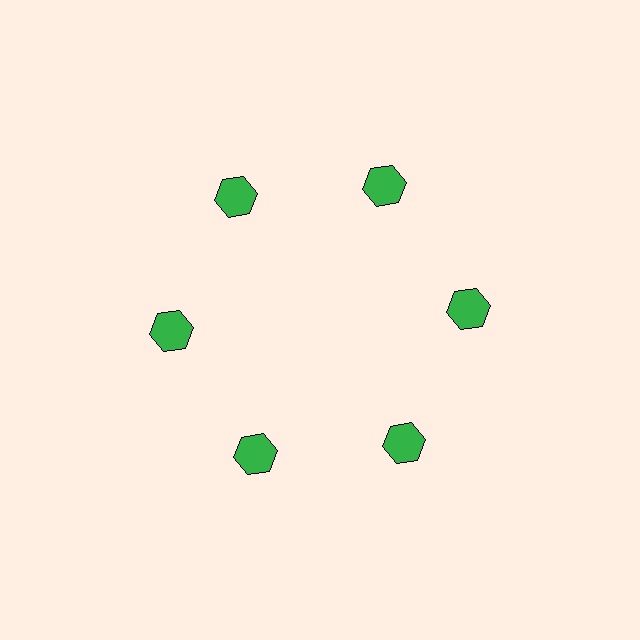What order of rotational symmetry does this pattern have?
This pattern has 6-fold rotational symmetry.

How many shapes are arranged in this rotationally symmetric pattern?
There are 6 shapes, arranged in 6 groups of 1.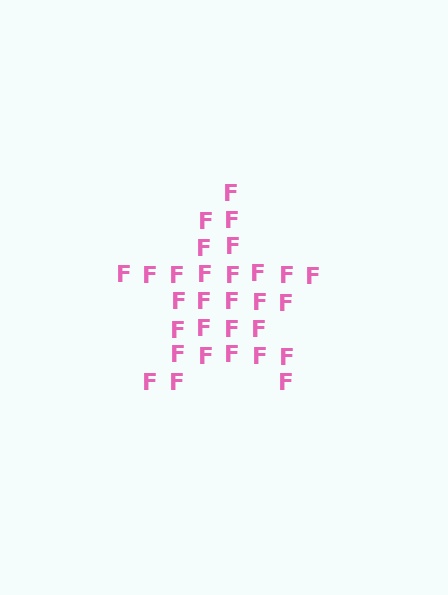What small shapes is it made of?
It is made of small letter F's.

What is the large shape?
The large shape is a star.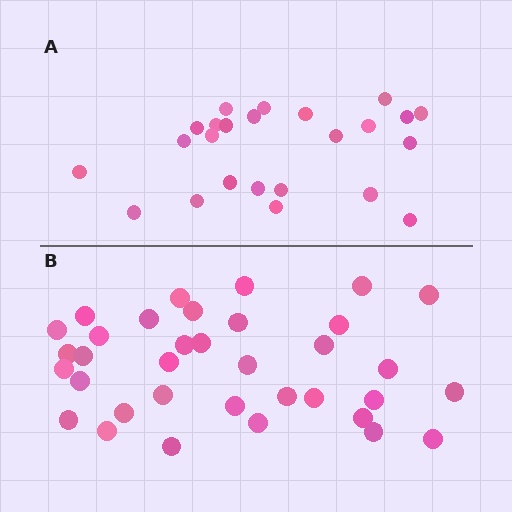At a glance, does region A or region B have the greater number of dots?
Region B (the bottom region) has more dots.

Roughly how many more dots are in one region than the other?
Region B has roughly 12 or so more dots than region A.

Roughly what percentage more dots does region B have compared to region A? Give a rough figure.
About 45% more.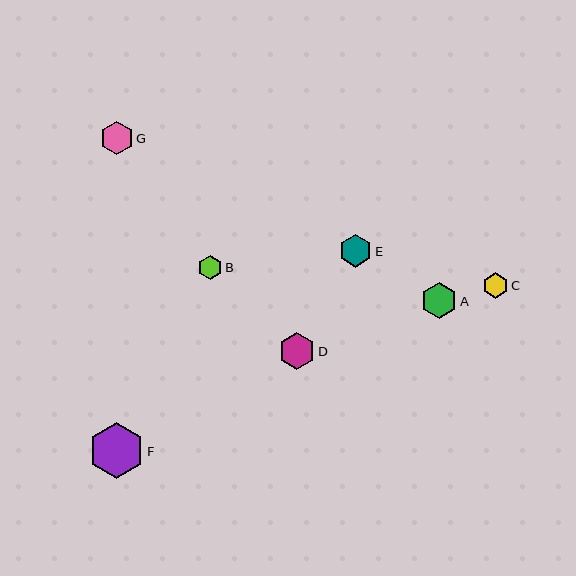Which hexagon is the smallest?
Hexagon B is the smallest with a size of approximately 24 pixels.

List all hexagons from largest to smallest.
From largest to smallest: F, D, A, E, G, C, B.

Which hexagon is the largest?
Hexagon F is the largest with a size of approximately 56 pixels.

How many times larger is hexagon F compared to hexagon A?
Hexagon F is approximately 1.5 times the size of hexagon A.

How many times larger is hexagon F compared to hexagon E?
Hexagon F is approximately 1.7 times the size of hexagon E.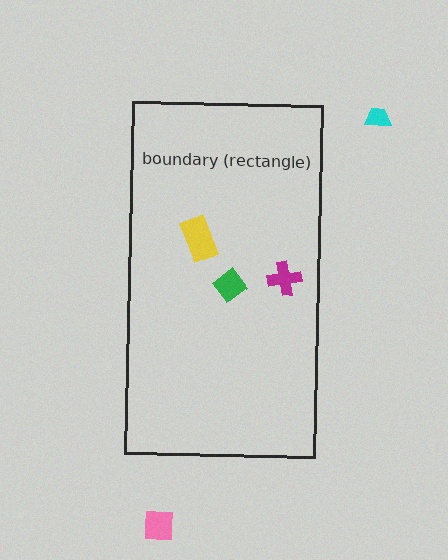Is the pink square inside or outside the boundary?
Outside.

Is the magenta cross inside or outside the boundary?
Inside.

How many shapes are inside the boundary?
3 inside, 2 outside.